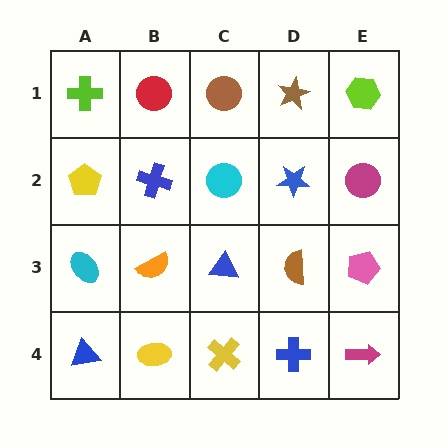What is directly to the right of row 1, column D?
A lime hexagon.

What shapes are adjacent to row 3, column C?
A cyan circle (row 2, column C), a yellow cross (row 4, column C), an orange semicircle (row 3, column B), a brown semicircle (row 3, column D).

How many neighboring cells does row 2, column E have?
3.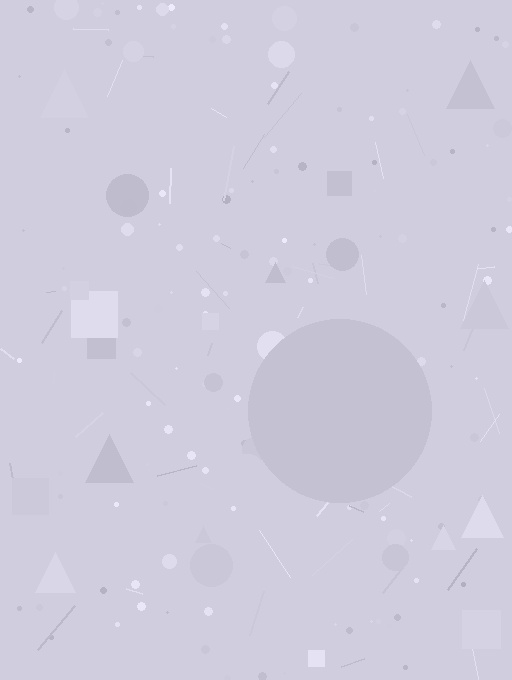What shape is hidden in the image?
A circle is hidden in the image.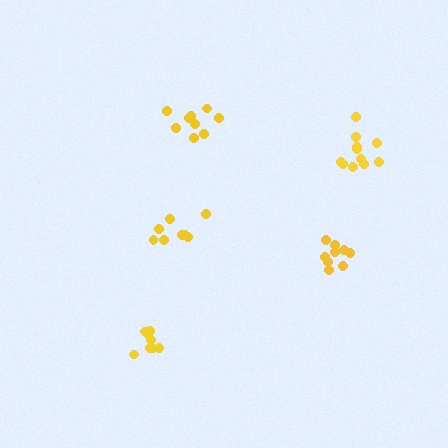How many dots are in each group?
Group 1: 9 dots, Group 2: 8 dots, Group 3: 9 dots, Group 4: 8 dots, Group 5: 12 dots (46 total).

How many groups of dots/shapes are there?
There are 5 groups.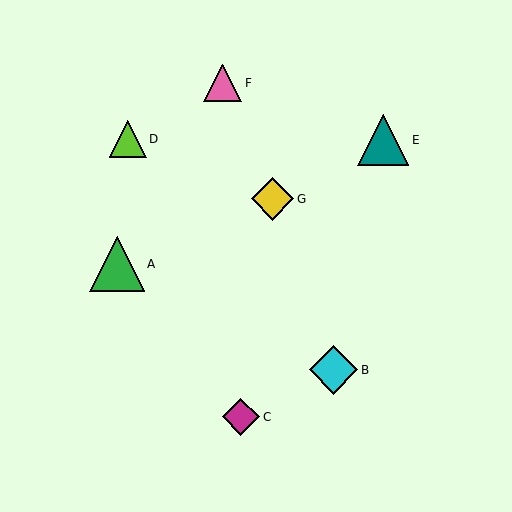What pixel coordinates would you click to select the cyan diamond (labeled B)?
Click at (334, 370) to select the cyan diamond B.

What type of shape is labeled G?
Shape G is a yellow diamond.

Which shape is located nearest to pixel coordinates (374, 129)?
The teal triangle (labeled E) at (383, 140) is nearest to that location.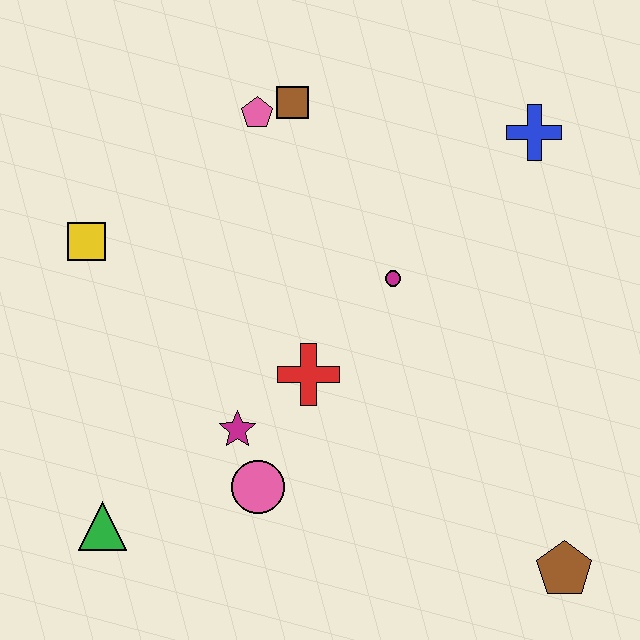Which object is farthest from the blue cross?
The green triangle is farthest from the blue cross.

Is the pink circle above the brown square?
No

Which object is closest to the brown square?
The pink pentagon is closest to the brown square.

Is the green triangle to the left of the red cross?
Yes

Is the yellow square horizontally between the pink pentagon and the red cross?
No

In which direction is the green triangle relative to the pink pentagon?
The green triangle is below the pink pentagon.